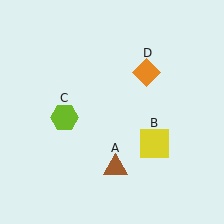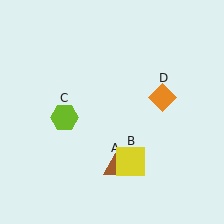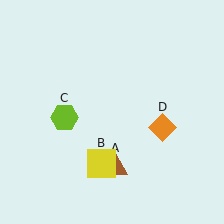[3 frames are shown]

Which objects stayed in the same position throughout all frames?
Brown triangle (object A) and lime hexagon (object C) remained stationary.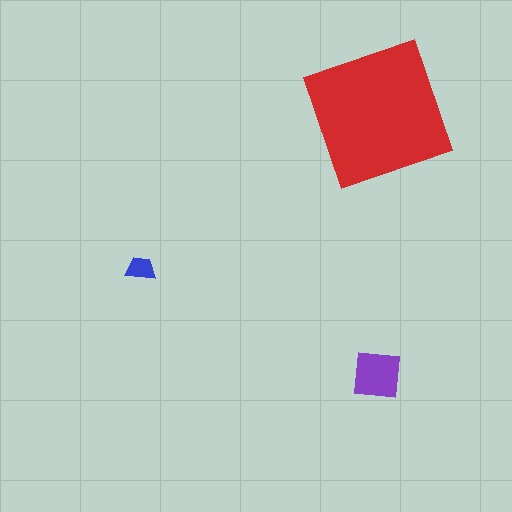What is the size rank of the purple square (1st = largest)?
2nd.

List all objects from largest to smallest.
The red square, the purple square, the blue trapezoid.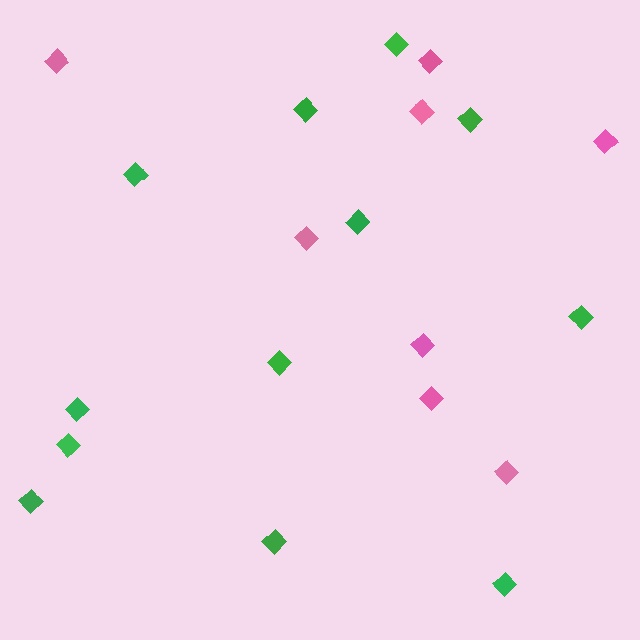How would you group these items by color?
There are 2 groups: one group of pink diamonds (8) and one group of green diamonds (12).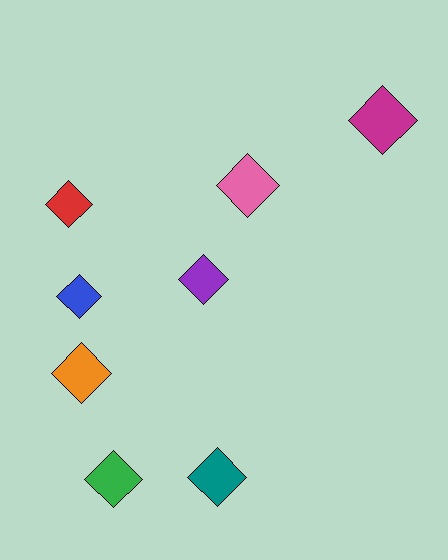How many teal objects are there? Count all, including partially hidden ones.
There is 1 teal object.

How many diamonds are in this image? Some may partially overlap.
There are 8 diamonds.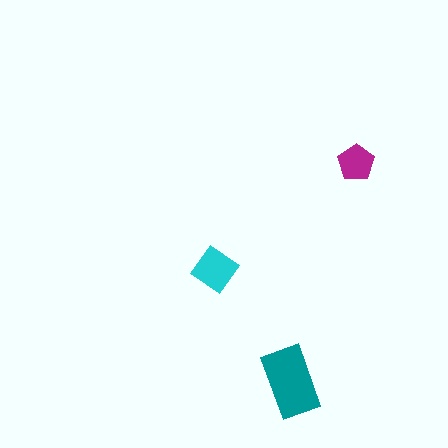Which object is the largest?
The teal rectangle.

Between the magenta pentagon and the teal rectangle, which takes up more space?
The teal rectangle.